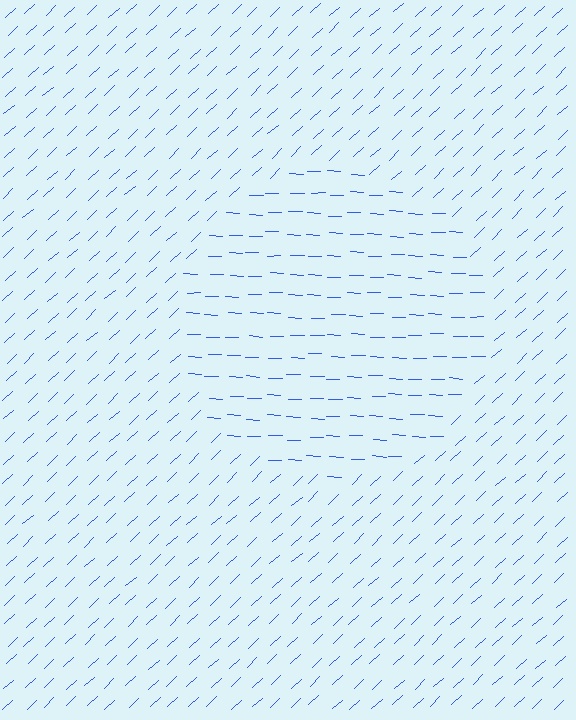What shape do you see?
I see a circle.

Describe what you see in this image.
The image is filled with small blue line segments. A circle region in the image has lines oriented differently from the surrounding lines, creating a visible texture boundary.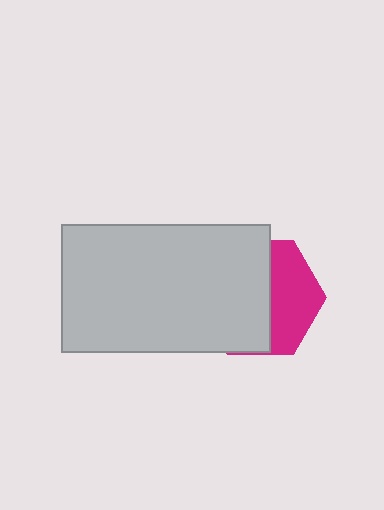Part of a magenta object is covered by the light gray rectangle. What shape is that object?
It is a hexagon.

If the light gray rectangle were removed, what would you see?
You would see the complete magenta hexagon.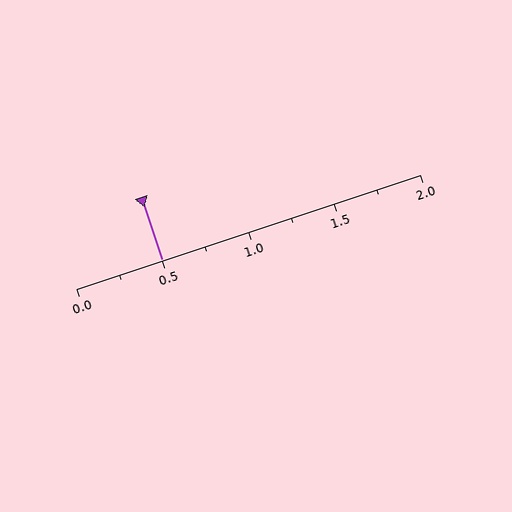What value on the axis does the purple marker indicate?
The marker indicates approximately 0.5.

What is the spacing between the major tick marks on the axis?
The major ticks are spaced 0.5 apart.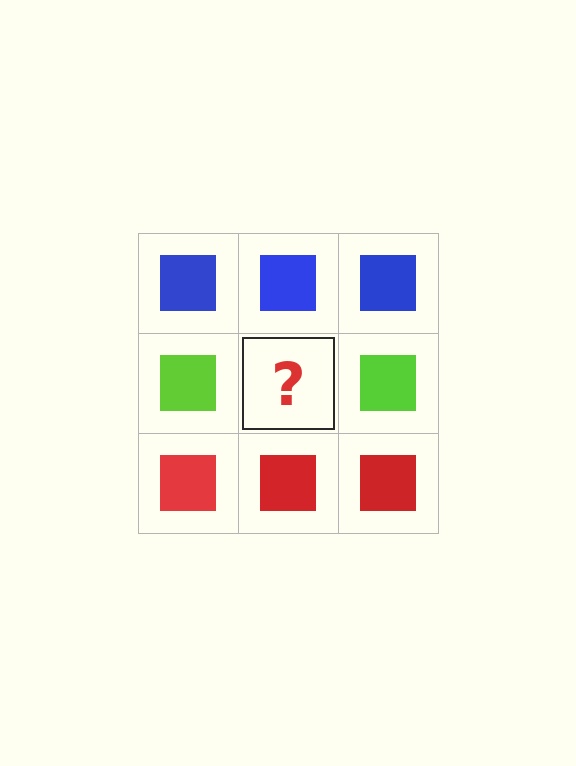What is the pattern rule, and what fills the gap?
The rule is that each row has a consistent color. The gap should be filled with a lime square.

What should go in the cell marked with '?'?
The missing cell should contain a lime square.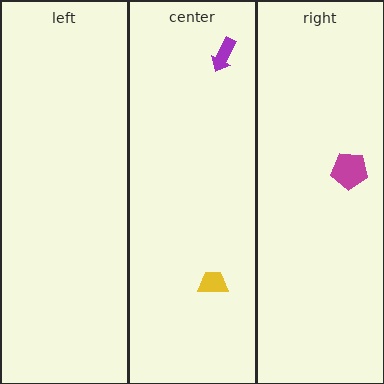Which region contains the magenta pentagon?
The right region.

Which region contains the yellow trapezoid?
The center region.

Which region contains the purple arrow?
The center region.